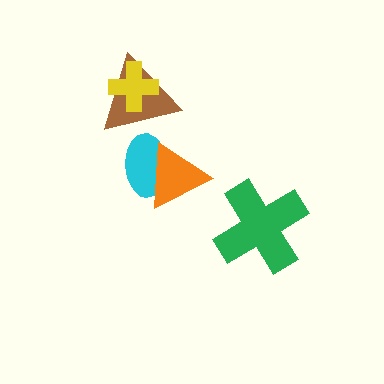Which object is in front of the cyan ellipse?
The orange triangle is in front of the cyan ellipse.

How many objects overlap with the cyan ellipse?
2 objects overlap with the cyan ellipse.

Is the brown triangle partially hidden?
Yes, it is partially covered by another shape.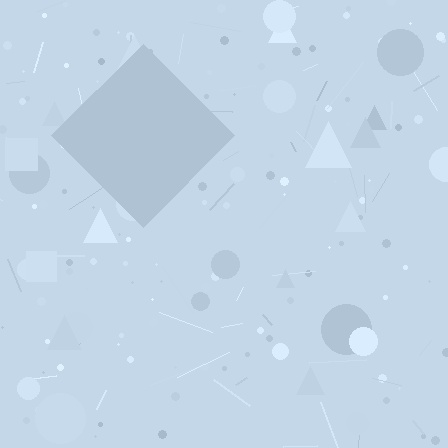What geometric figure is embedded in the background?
A diamond is embedded in the background.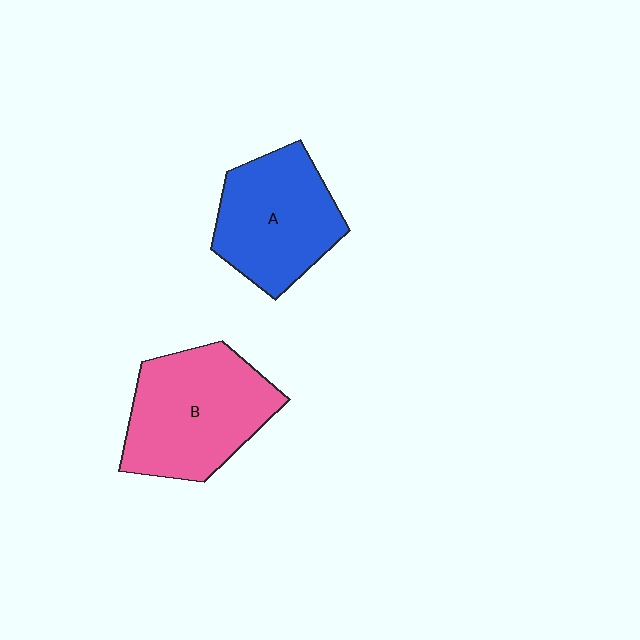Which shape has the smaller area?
Shape A (blue).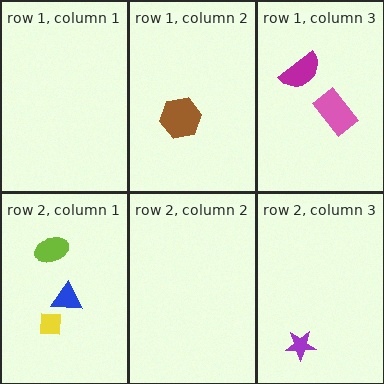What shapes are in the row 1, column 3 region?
The pink rectangle, the magenta semicircle.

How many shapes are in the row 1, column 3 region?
2.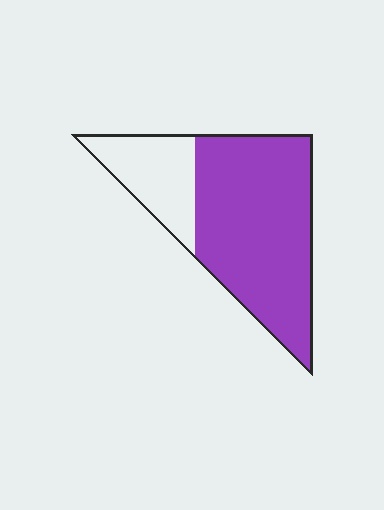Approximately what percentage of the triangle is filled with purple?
Approximately 75%.